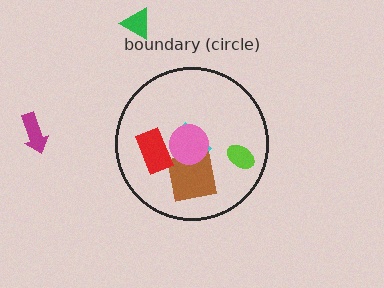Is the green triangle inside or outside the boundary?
Outside.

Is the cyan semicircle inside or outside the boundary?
Inside.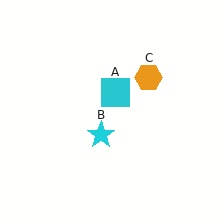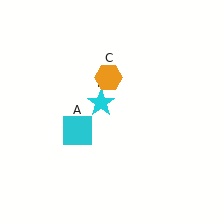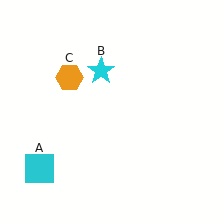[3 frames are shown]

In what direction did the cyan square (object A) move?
The cyan square (object A) moved down and to the left.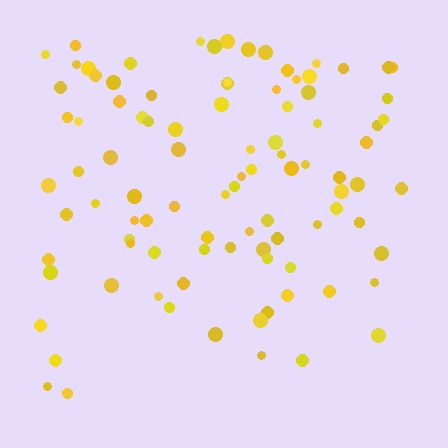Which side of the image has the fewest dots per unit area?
The bottom.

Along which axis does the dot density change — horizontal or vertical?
Vertical.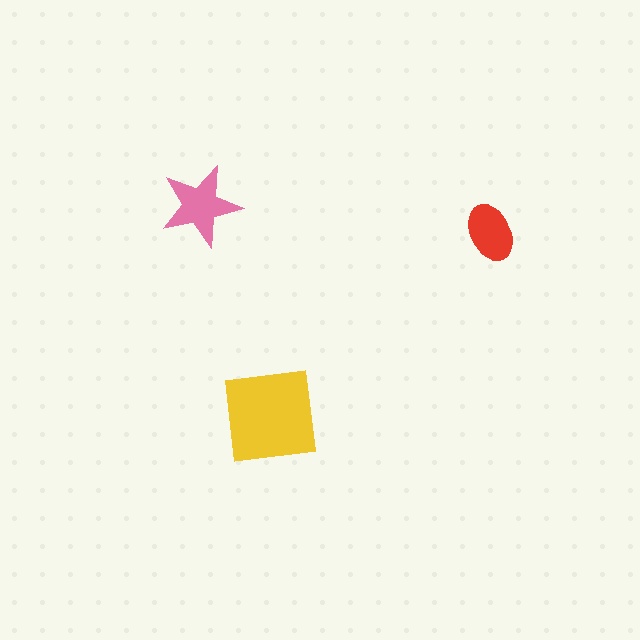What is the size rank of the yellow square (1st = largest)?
1st.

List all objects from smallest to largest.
The red ellipse, the pink star, the yellow square.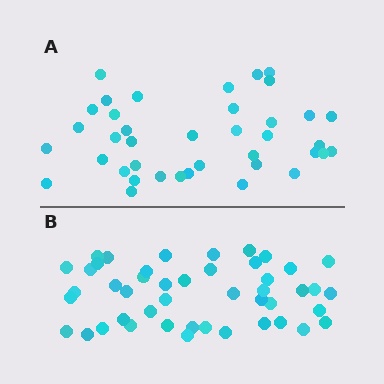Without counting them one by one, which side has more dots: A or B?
Region B (the bottom region) has more dots.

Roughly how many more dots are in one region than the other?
Region B has roughly 8 or so more dots than region A.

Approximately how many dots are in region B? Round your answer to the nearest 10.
About 50 dots. (The exact count is 46, which rounds to 50.)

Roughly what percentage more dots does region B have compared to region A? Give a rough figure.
About 20% more.